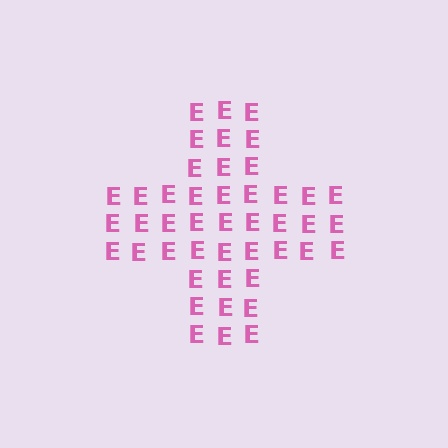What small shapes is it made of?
It is made of small letter E's.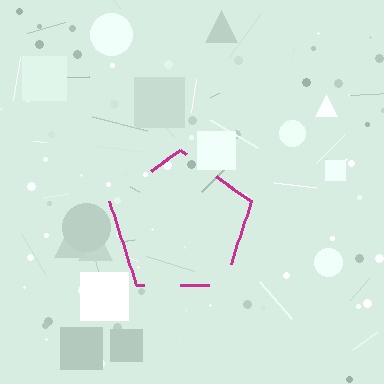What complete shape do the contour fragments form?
The contour fragments form a pentagon.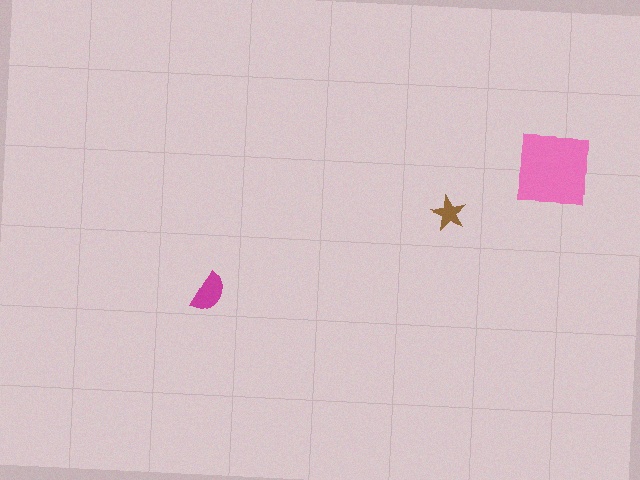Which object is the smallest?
The brown star.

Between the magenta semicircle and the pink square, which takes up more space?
The pink square.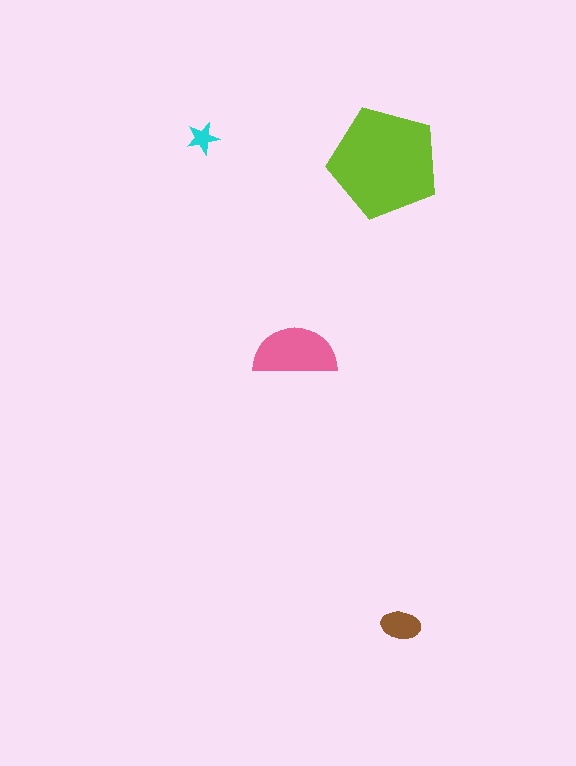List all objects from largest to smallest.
The lime pentagon, the pink semicircle, the brown ellipse, the cyan star.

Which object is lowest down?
The brown ellipse is bottommost.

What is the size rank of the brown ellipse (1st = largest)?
3rd.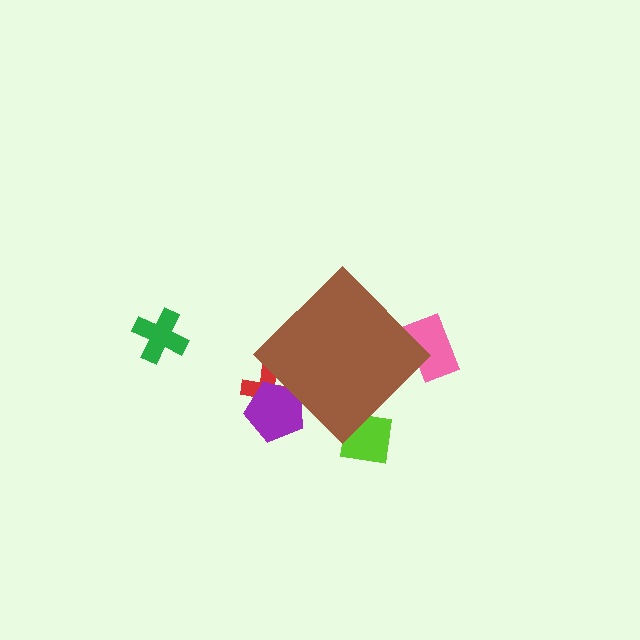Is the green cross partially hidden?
No, the green cross is fully visible.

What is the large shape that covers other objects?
A brown diamond.